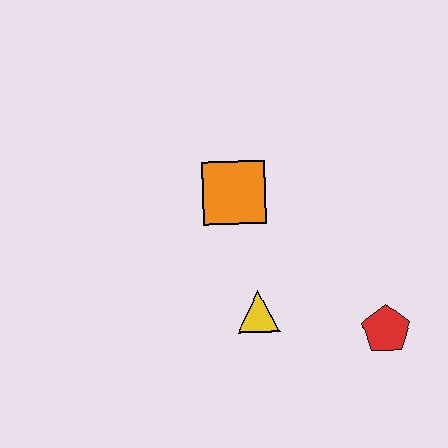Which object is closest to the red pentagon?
The yellow triangle is closest to the red pentagon.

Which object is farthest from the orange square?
The red pentagon is farthest from the orange square.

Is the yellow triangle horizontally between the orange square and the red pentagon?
Yes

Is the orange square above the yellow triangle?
Yes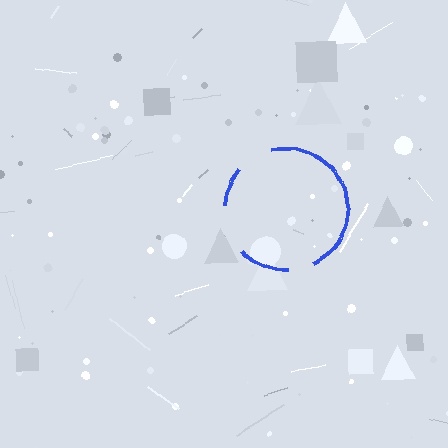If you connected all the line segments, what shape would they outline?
They would outline a circle.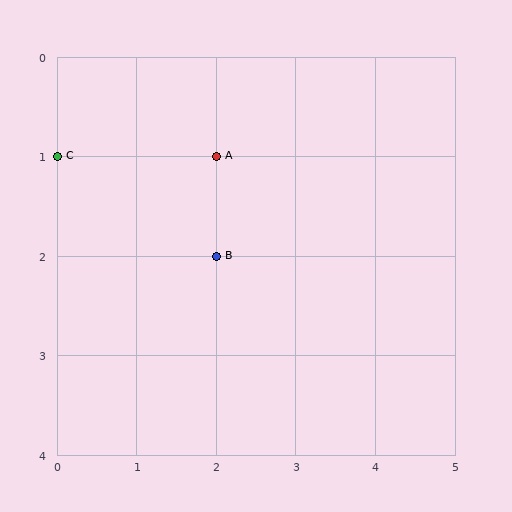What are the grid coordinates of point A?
Point A is at grid coordinates (2, 1).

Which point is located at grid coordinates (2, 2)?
Point B is at (2, 2).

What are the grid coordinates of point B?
Point B is at grid coordinates (2, 2).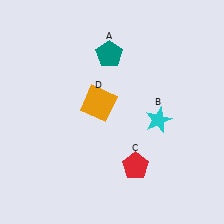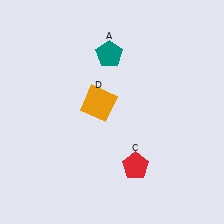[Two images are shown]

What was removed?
The cyan star (B) was removed in Image 2.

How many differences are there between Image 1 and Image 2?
There is 1 difference between the two images.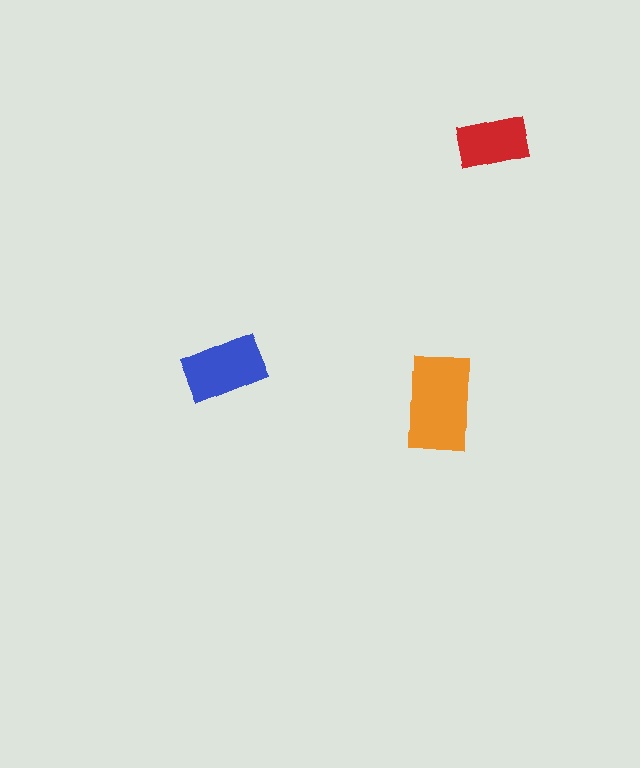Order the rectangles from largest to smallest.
the orange one, the blue one, the red one.